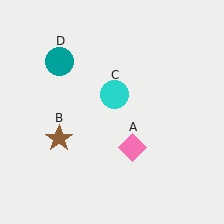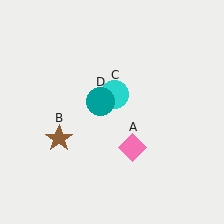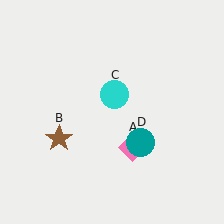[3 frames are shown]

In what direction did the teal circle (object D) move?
The teal circle (object D) moved down and to the right.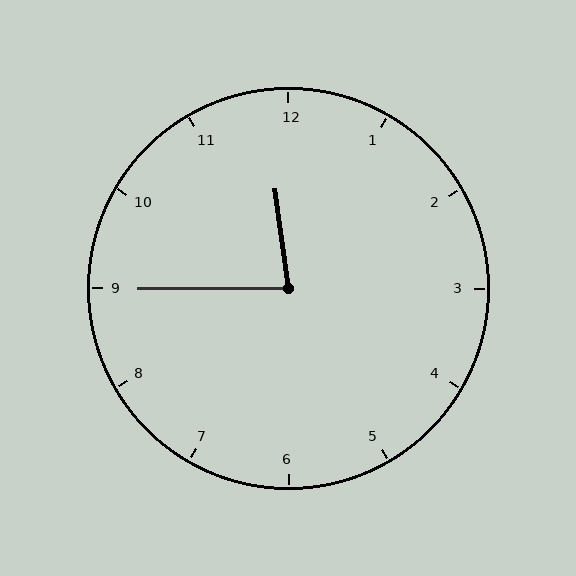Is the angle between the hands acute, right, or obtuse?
It is acute.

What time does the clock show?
11:45.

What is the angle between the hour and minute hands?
Approximately 82 degrees.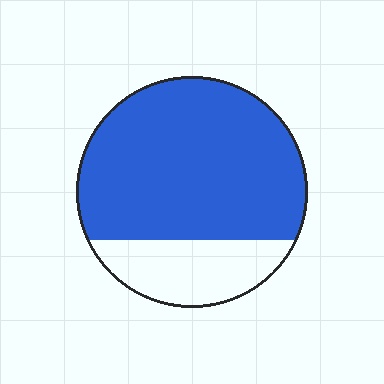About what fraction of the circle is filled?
About three quarters (3/4).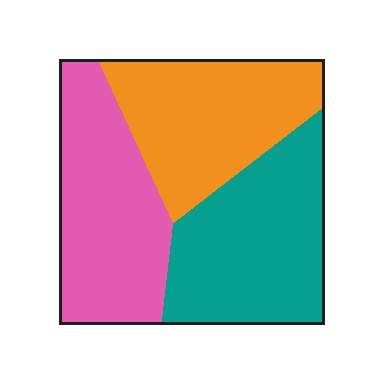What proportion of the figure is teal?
Teal covers roughly 35% of the figure.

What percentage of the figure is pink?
Pink covers roughly 35% of the figure.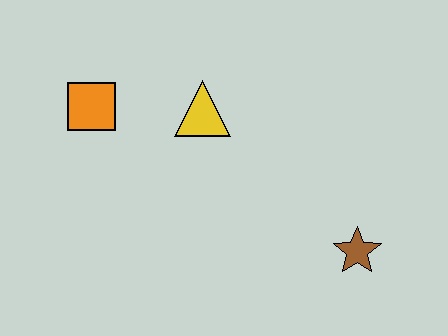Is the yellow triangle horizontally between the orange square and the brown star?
Yes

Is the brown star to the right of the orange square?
Yes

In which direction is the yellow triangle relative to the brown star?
The yellow triangle is to the left of the brown star.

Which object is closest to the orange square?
The yellow triangle is closest to the orange square.